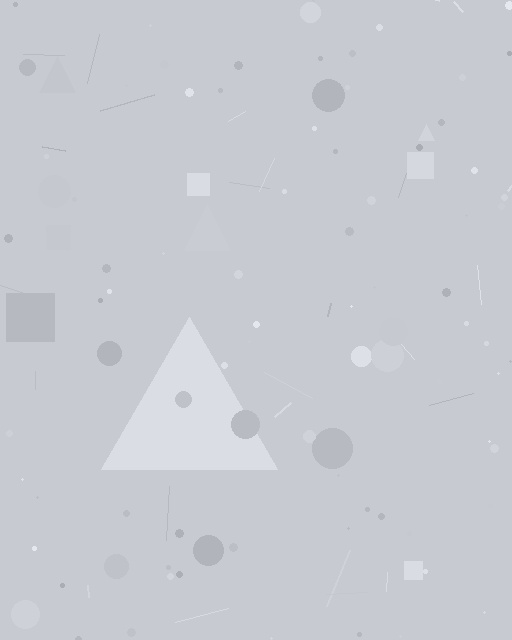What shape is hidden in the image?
A triangle is hidden in the image.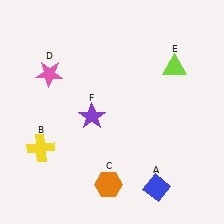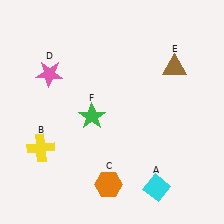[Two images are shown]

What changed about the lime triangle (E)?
In Image 1, E is lime. In Image 2, it changed to brown.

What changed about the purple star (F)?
In Image 1, F is purple. In Image 2, it changed to green.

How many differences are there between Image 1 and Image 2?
There are 3 differences between the two images.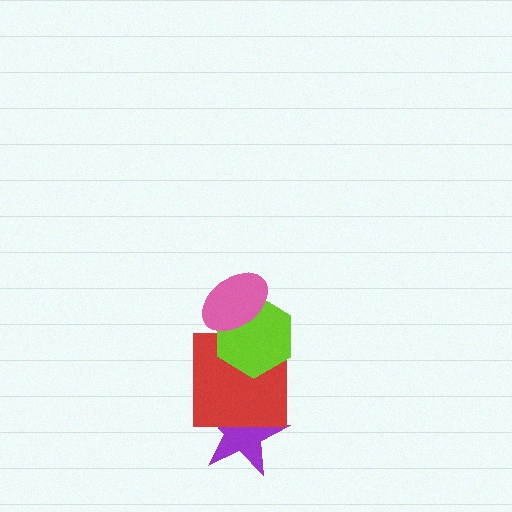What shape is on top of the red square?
The lime hexagon is on top of the red square.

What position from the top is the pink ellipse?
The pink ellipse is 1st from the top.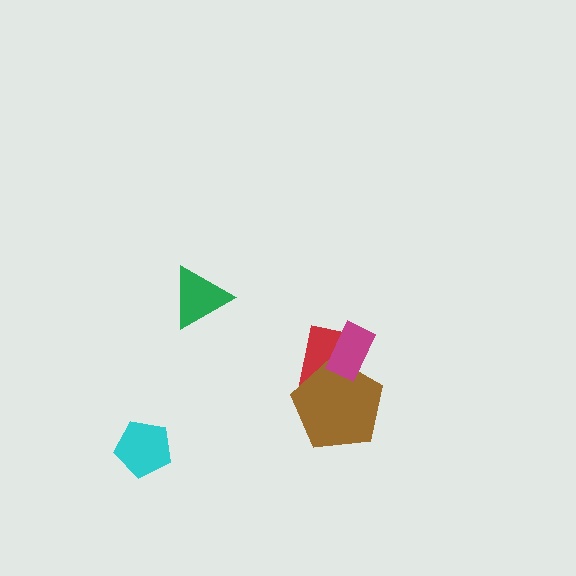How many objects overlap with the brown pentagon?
2 objects overlap with the brown pentagon.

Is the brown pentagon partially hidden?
Yes, it is partially covered by another shape.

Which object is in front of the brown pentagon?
The magenta rectangle is in front of the brown pentagon.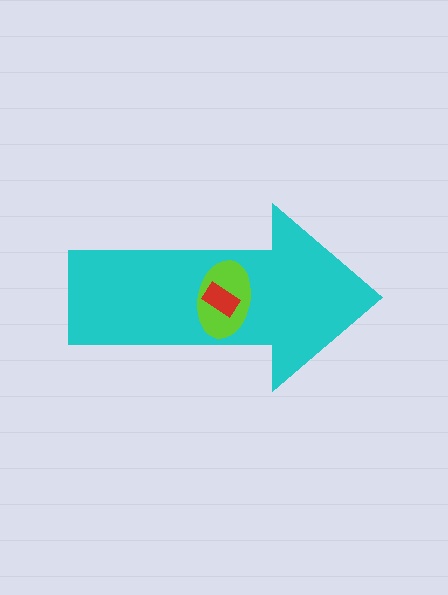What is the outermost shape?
The cyan arrow.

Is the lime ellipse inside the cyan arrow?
Yes.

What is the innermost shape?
The red rectangle.